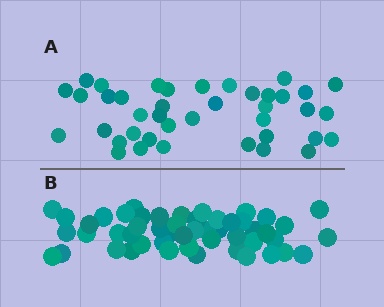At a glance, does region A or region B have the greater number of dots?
Region B (the bottom region) has more dots.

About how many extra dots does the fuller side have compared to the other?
Region B has roughly 12 or so more dots than region A.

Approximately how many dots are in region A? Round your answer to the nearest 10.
About 40 dots.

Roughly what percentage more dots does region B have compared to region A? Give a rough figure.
About 30% more.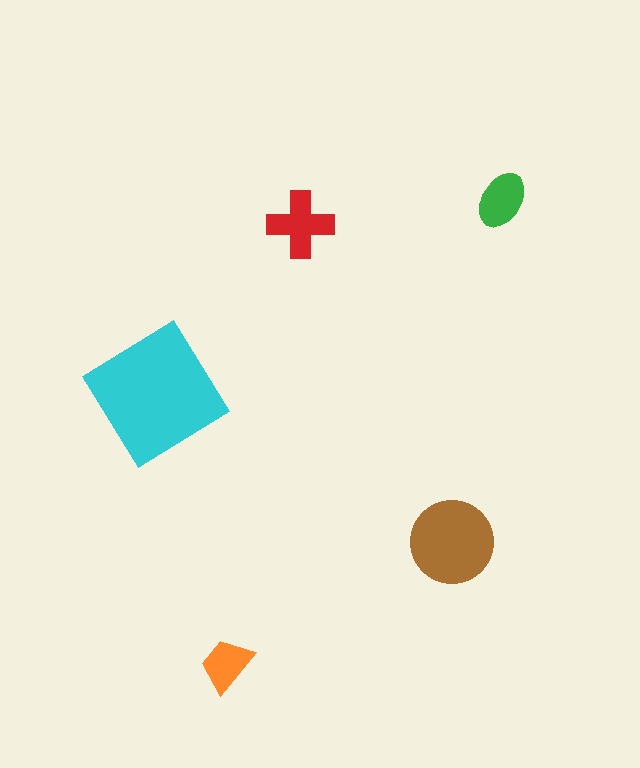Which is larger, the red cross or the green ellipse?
The red cross.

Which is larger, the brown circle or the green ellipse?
The brown circle.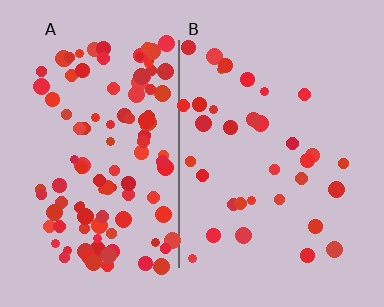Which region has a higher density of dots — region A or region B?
A (the left).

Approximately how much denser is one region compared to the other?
Approximately 3.4× — region A over region B.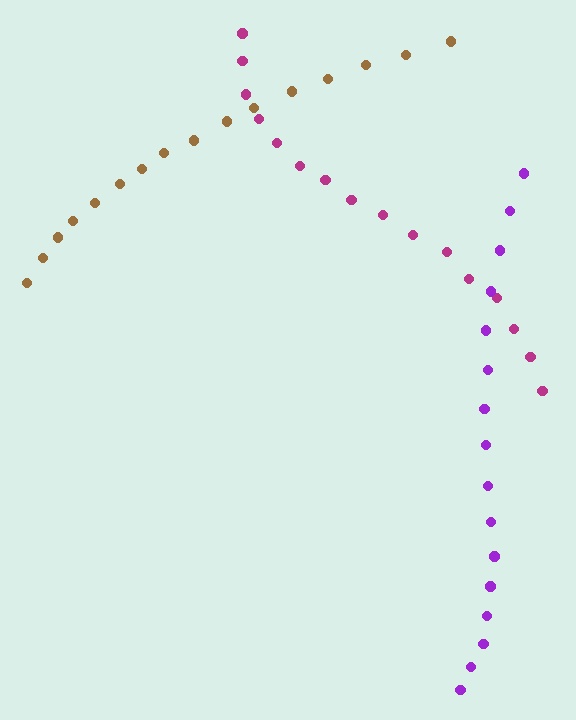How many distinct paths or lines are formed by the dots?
There are 3 distinct paths.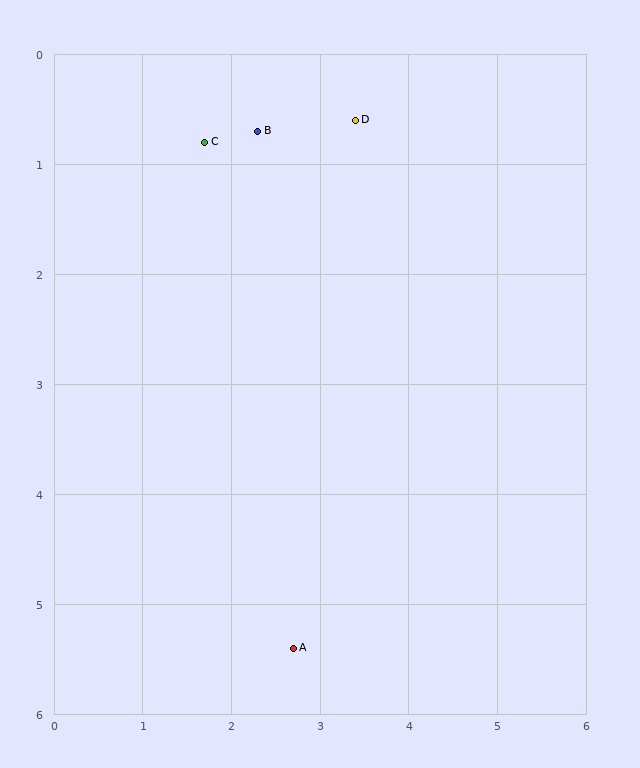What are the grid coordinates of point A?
Point A is at approximately (2.7, 5.4).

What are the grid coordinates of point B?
Point B is at approximately (2.3, 0.7).